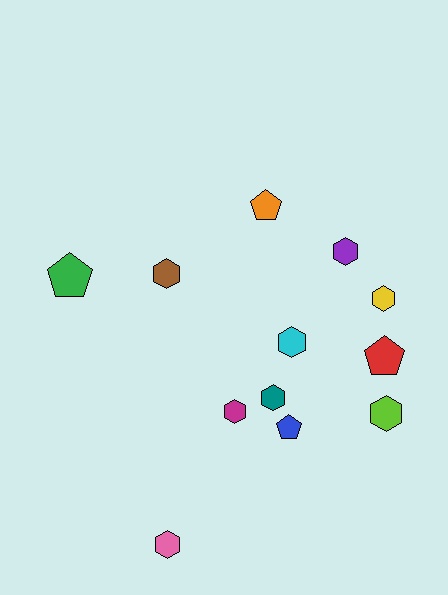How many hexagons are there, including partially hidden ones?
There are 8 hexagons.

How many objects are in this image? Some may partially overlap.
There are 12 objects.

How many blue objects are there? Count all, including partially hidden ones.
There is 1 blue object.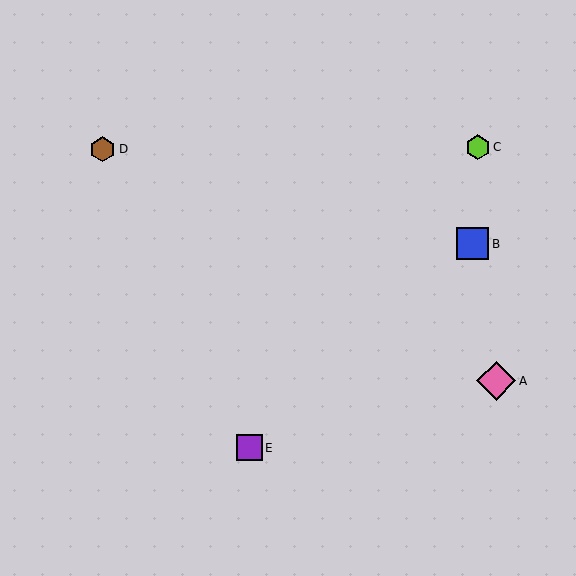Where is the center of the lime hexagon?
The center of the lime hexagon is at (478, 147).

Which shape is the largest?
The pink diamond (labeled A) is the largest.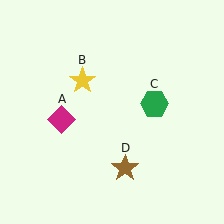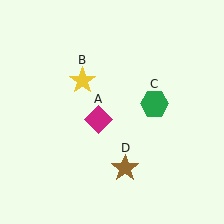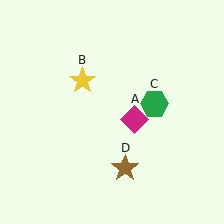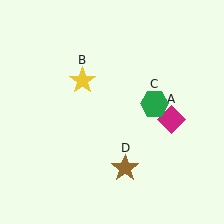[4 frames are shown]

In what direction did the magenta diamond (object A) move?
The magenta diamond (object A) moved right.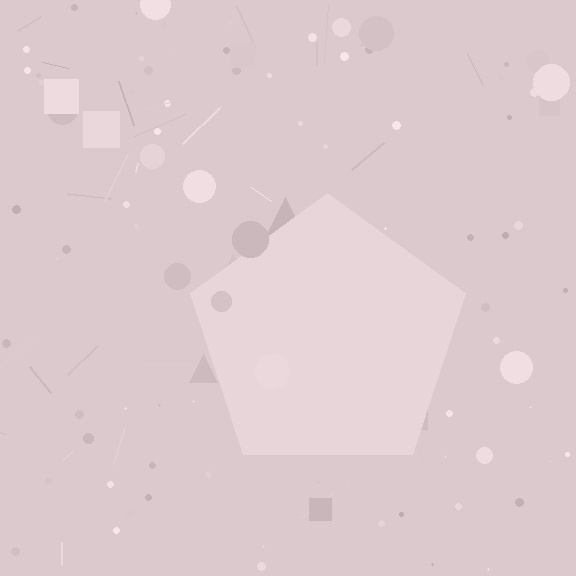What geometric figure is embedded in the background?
A pentagon is embedded in the background.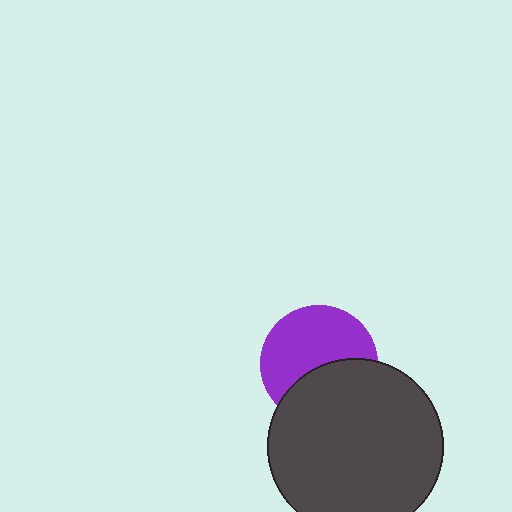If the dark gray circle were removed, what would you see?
You would see the complete purple circle.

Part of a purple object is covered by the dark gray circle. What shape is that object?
It is a circle.